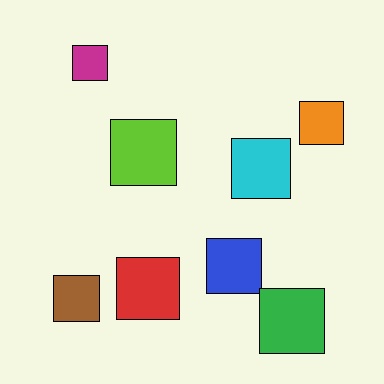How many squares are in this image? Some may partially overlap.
There are 8 squares.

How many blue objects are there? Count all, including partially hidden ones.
There is 1 blue object.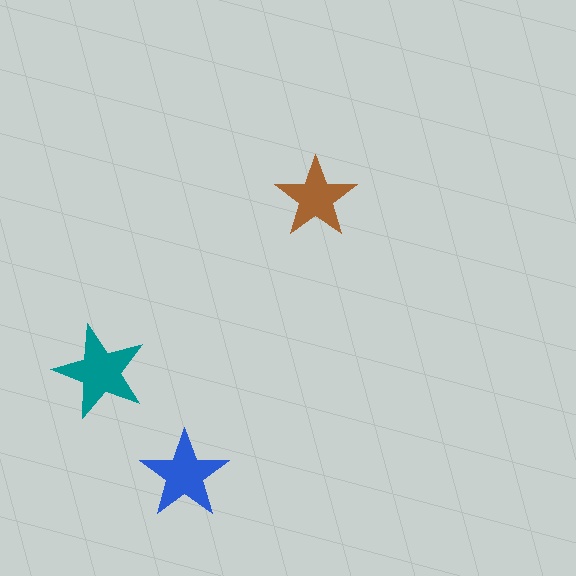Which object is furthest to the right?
The brown star is rightmost.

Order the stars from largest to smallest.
the teal one, the blue one, the brown one.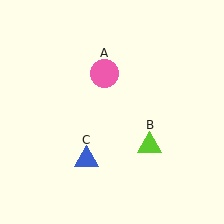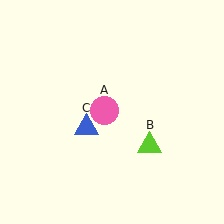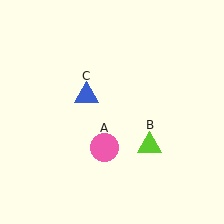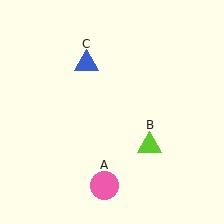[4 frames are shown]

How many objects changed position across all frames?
2 objects changed position: pink circle (object A), blue triangle (object C).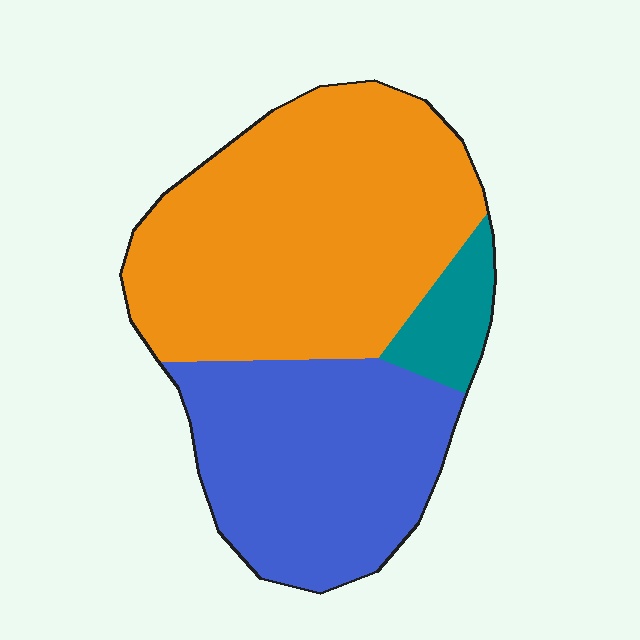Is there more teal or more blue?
Blue.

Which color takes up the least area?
Teal, at roughly 10%.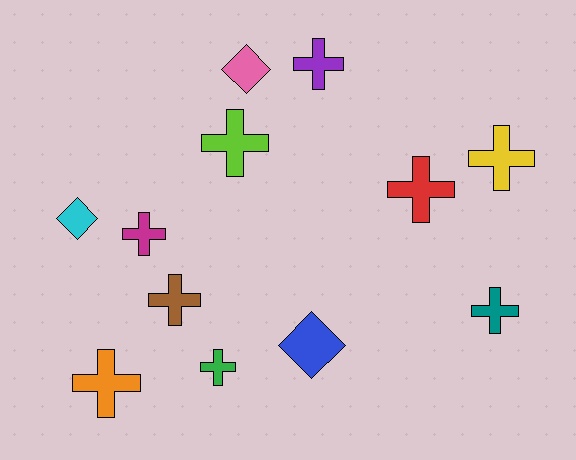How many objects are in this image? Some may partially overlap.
There are 12 objects.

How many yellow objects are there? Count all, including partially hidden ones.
There is 1 yellow object.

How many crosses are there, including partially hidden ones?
There are 9 crosses.